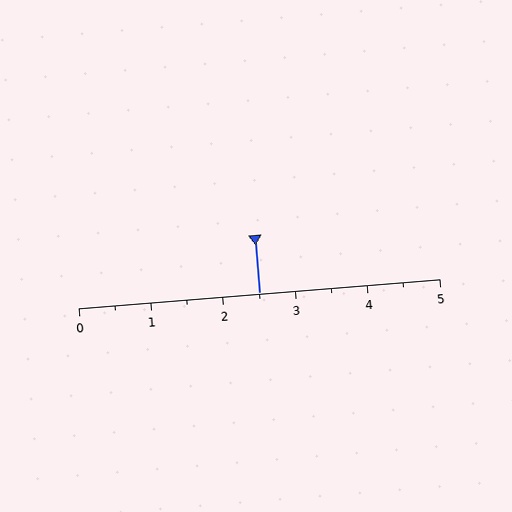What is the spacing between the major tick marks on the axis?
The major ticks are spaced 1 apart.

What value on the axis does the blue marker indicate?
The marker indicates approximately 2.5.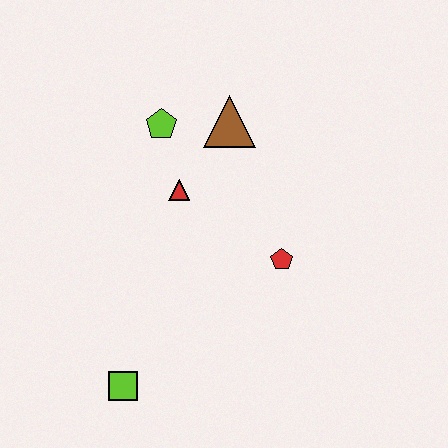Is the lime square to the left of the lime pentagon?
Yes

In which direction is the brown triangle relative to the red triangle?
The brown triangle is above the red triangle.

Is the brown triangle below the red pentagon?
No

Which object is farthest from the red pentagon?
The lime square is farthest from the red pentagon.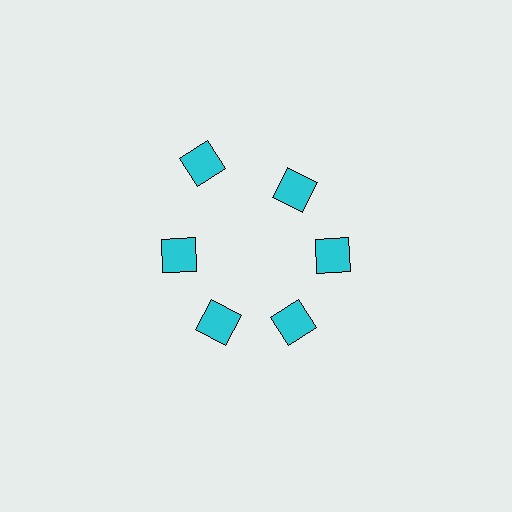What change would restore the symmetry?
The symmetry would be restored by moving it inward, back onto the ring so that all 6 diamonds sit at equal angles and equal distance from the center.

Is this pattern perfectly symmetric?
No. The 6 cyan diamonds are arranged in a ring, but one element near the 11 o'clock position is pushed outward from the center, breaking the 6-fold rotational symmetry.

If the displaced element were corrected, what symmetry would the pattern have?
It would have 6-fold rotational symmetry — the pattern would map onto itself every 60 degrees.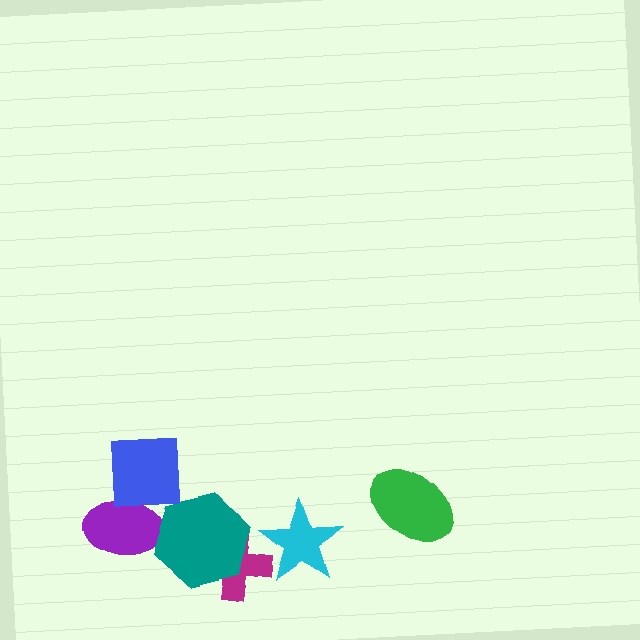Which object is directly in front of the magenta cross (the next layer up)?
The cyan star is directly in front of the magenta cross.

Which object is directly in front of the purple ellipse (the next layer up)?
The teal hexagon is directly in front of the purple ellipse.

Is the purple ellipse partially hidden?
Yes, it is partially covered by another shape.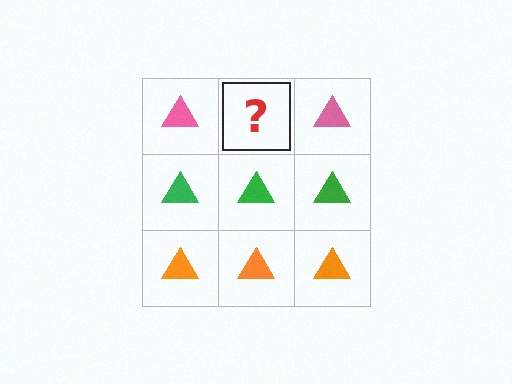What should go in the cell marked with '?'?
The missing cell should contain a pink triangle.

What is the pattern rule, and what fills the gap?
The rule is that each row has a consistent color. The gap should be filled with a pink triangle.